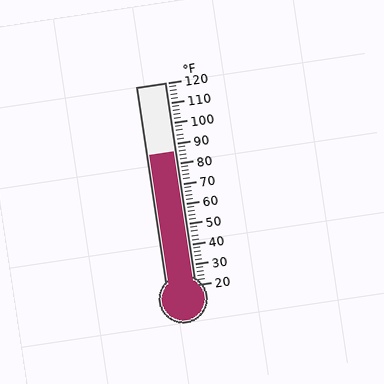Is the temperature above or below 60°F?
The temperature is above 60°F.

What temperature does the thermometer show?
The thermometer shows approximately 86°F.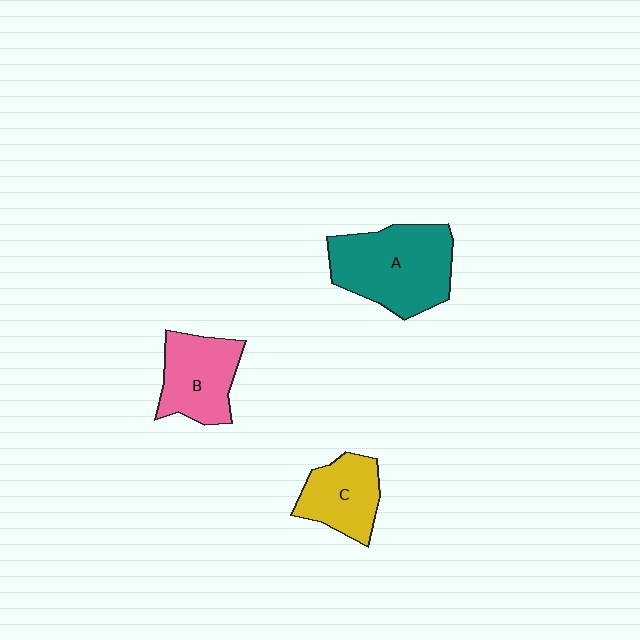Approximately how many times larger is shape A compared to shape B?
Approximately 1.5 times.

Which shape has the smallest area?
Shape C (yellow).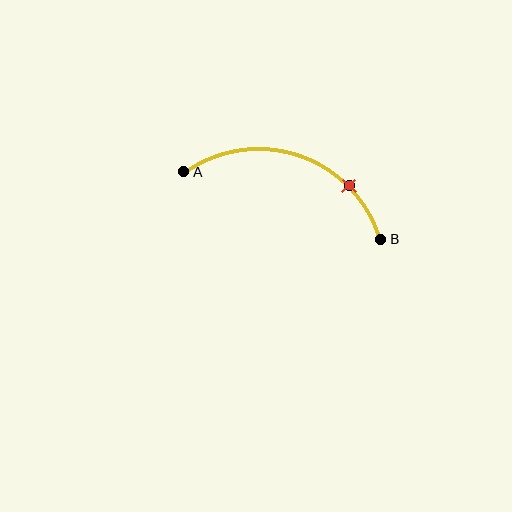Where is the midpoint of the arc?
The arc midpoint is the point on the curve farthest from the straight line joining A and B. It sits above that line.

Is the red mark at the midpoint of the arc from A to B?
No. The red mark lies on the arc but is closer to endpoint B. The arc midpoint would be at the point on the curve equidistant along the arc from both A and B.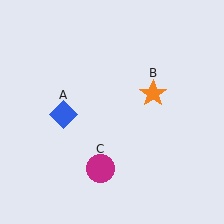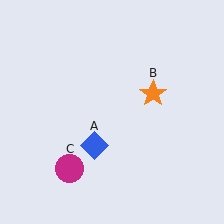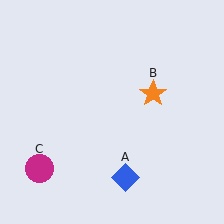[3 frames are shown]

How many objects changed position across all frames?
2 objects changed position: blue diamond (object A), magenta circle (object C).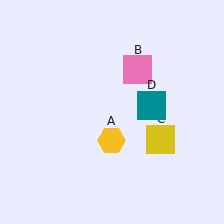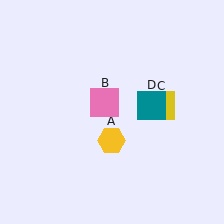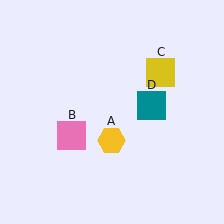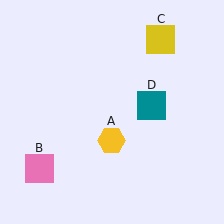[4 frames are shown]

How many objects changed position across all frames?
2 objects changed position: pink square (object B), yellow square (object C).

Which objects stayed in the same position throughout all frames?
Yellow hexagon (object A) and teal square (object D) remained stationary.